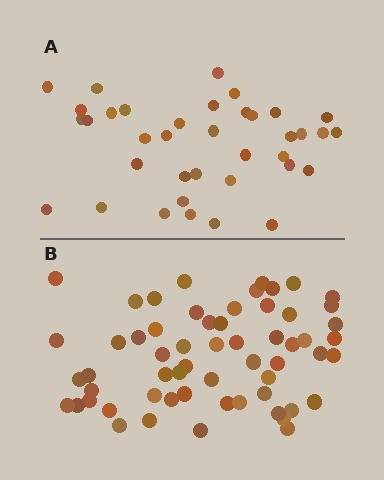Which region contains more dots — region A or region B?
Region B (the bottom region) has more dots.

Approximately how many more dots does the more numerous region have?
Region B has approximately 20 more dots than region A.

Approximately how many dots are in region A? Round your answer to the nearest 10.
About 40 dots. (The exact count is 37, which rounds to 40.)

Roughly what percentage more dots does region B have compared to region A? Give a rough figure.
About 60% more.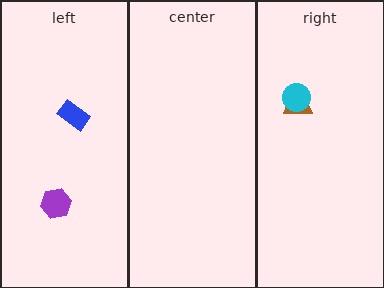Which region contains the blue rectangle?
The left region.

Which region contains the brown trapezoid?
The right region.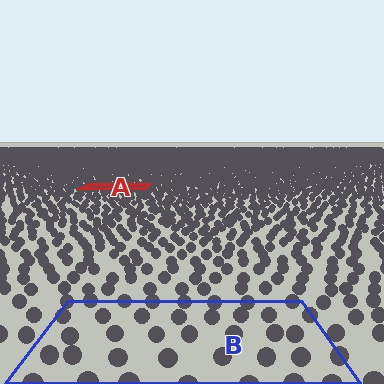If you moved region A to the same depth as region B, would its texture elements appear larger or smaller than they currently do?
They would appear larger. At a closer depth, the same texture elements are projected at a bigger on-screen size.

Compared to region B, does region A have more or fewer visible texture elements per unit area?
Region A has more texture elements per unit area — they are packed more densely because it is farther away.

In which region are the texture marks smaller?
The texture marks are smaller in region A, because it is farther away.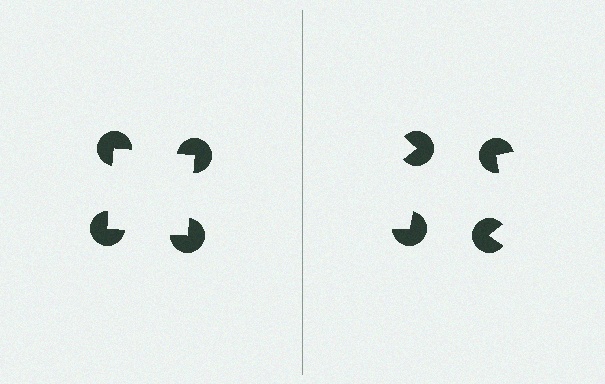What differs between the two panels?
The pac-man discs are positioned identically on both sides; only the wedge orientations differ. On the left they align to a square; on the right they are misaligned.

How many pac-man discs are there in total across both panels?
8 — 4 on each side.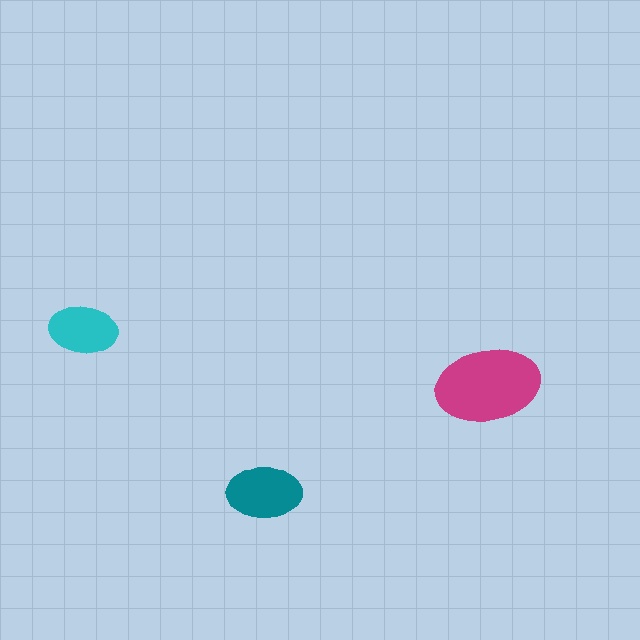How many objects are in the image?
There are 3 objects in the image.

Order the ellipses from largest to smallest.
the magenta one, the teal one, the cyan one.